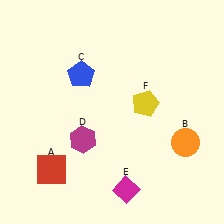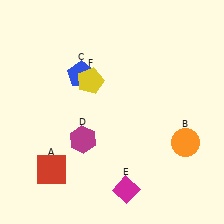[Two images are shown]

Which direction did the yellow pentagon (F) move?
The yellow pentagon (F) moved left.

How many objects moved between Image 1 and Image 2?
1 object moved between the two images.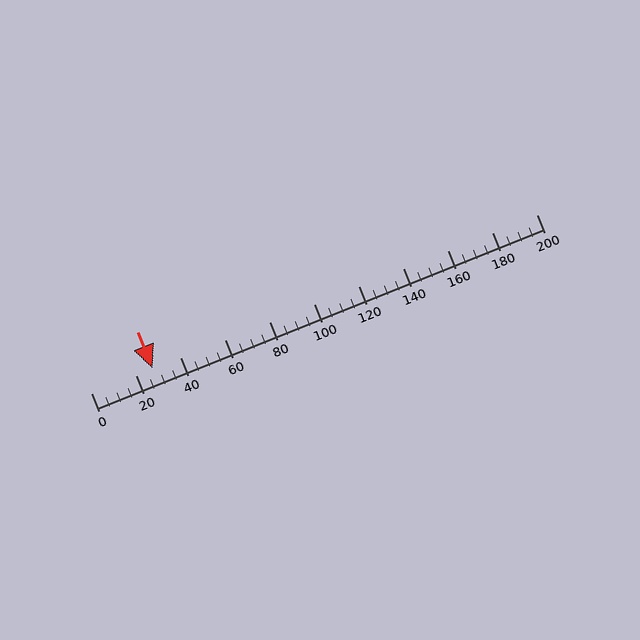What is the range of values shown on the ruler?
The ruler shows values from 0 to 200.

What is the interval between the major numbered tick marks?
The major tick marks are spaced 20 units apart.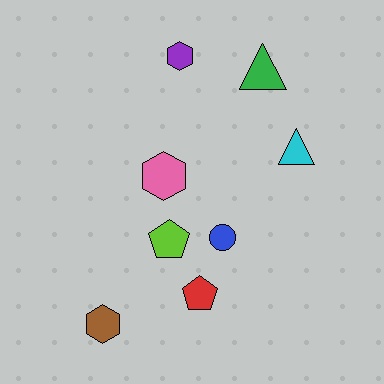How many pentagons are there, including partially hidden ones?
There are 2 pentagons.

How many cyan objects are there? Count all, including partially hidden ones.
There is 1 cyan object.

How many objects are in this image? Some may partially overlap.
There are 8 objects.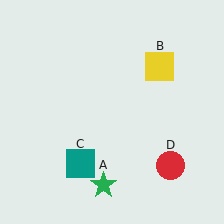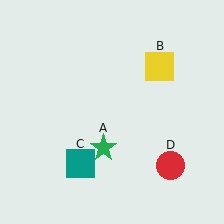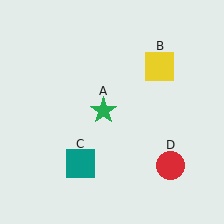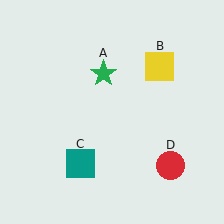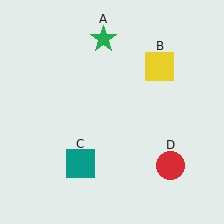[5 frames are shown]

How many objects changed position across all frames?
1 object changed position: green star (object A).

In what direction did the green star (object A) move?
The green star (object A) moved up.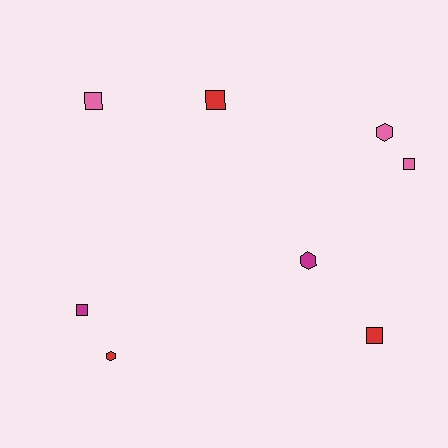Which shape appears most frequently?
Square, with 5 objects.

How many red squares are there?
There are 2 red squares.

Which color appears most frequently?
Red, with 3 objects.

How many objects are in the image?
There are 8 objects.